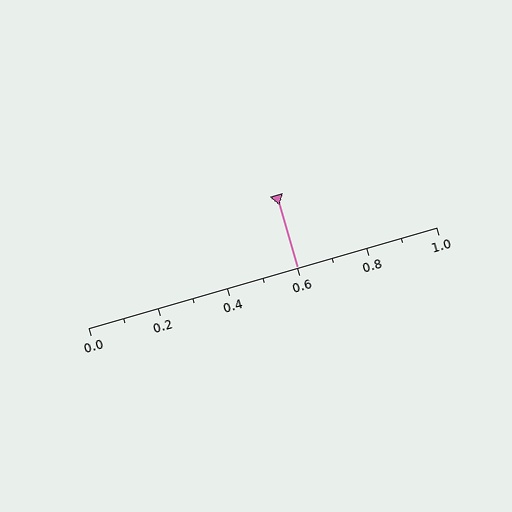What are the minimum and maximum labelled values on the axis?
The axis runs from 0.0 to 1.0.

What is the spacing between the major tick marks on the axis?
The major ticks are spaced 0.2 apart.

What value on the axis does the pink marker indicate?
The marker indicates approximately 0.6.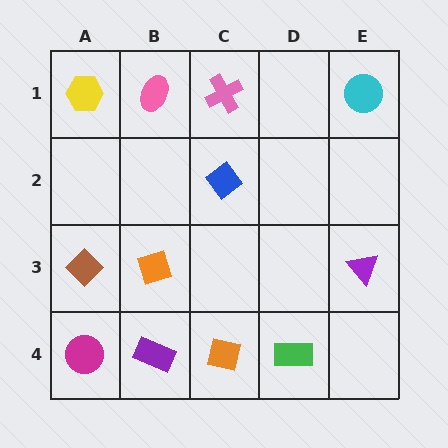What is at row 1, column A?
A yellow hexagon.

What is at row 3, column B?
An orange diamond.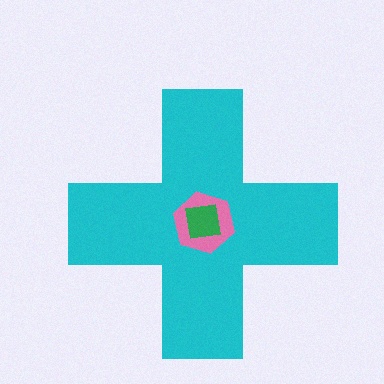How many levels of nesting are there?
3.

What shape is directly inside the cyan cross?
The pink hexagon.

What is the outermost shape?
The cyan cross.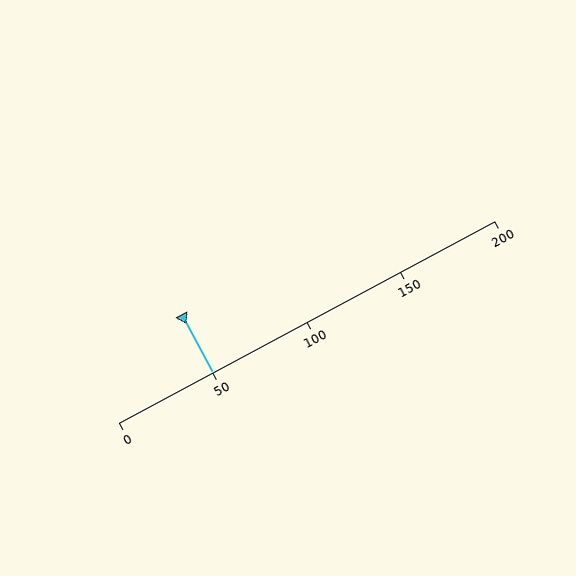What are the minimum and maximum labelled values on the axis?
The axis runs from 0 to 200.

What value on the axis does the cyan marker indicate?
The marker indicates approximately 50.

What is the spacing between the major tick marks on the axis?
The major ticks are spaced 50 apart.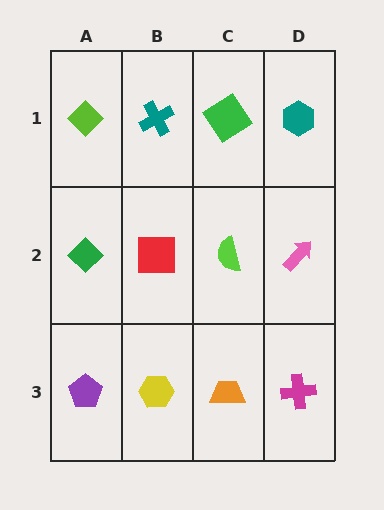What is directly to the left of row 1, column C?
A teal cross.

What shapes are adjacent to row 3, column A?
A green diamond (row 2, column A), a yellow hexagon (row 3, column B).